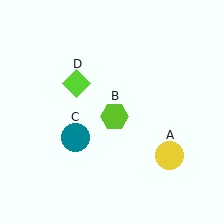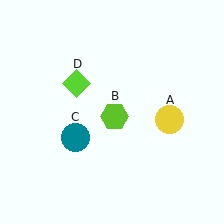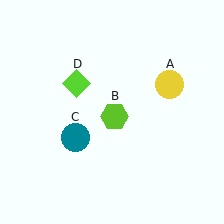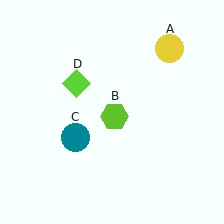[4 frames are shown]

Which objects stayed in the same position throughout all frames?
Lime hexagon (object B) and teal circle (object C) and lime diamond (object D) remained stationary.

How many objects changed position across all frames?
1 object changed position: yellow circle (object A).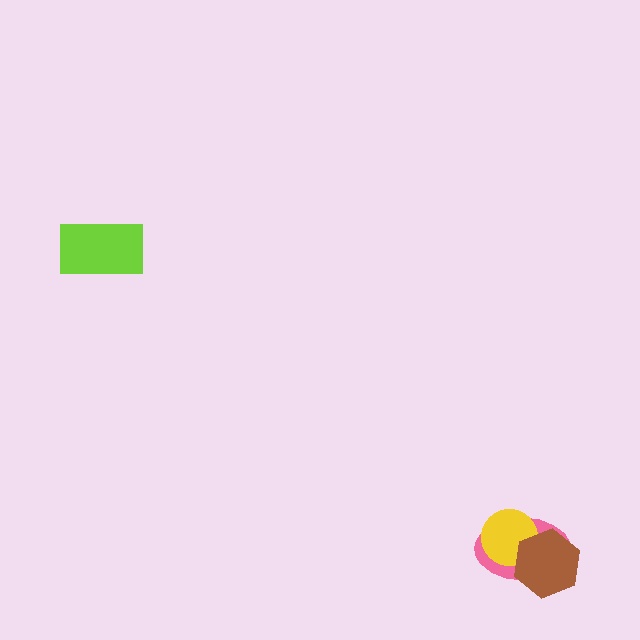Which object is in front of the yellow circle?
The brown hexagon is in front of the yellow circle.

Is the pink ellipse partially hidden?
Yes, it is partially covered by another shape.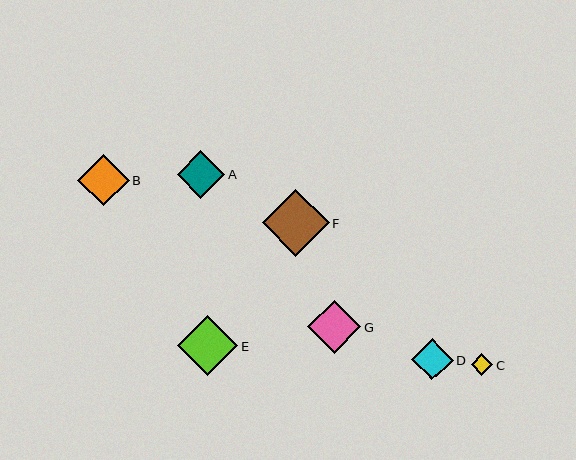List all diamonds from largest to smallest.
From largest to smallest: F, E, G, B, A, D, C.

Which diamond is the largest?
Diamond F is the largest with a size of approximately 67 pixels.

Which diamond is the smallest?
Diamond C is the smallest with a size of approximately 21 pixels.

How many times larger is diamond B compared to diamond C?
Diamond B is approximately 2.4 times the size of diamond C.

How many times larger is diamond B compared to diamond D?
Diamond B is approximately 1.3 times the size of diamond D.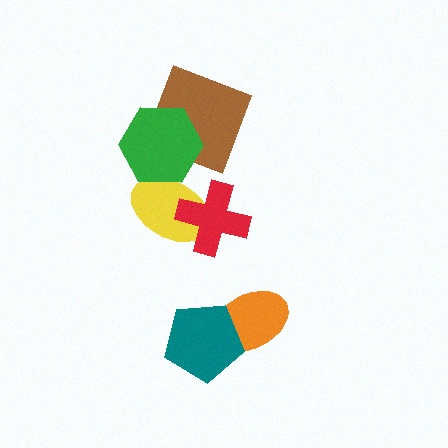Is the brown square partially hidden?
Yes, it is partially covered by another shape.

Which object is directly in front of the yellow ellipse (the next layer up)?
The green hexagon is directly in front of the yellow ellipse.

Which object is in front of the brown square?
The green hexagon is in front of the brown square.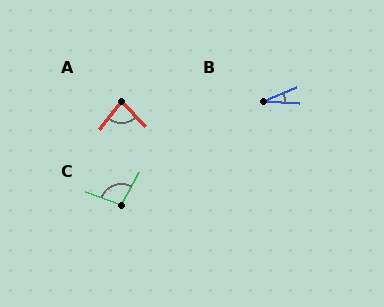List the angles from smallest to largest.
B (26°), A (81°), C (98°).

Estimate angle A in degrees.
Approximately 81 degrees.